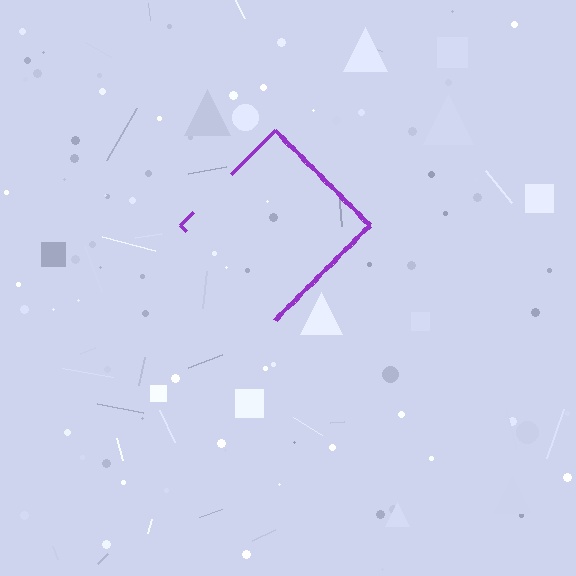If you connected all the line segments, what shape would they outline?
They would outline a diamond.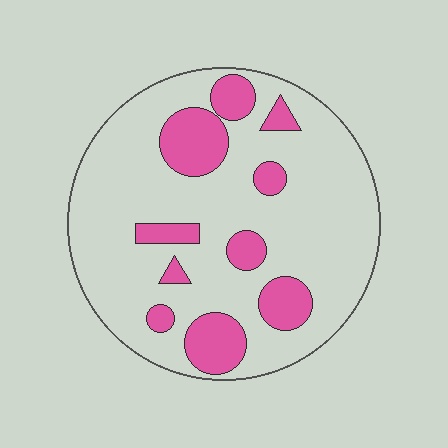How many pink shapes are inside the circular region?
10.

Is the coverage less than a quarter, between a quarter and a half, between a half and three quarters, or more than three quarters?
Less than a quarter.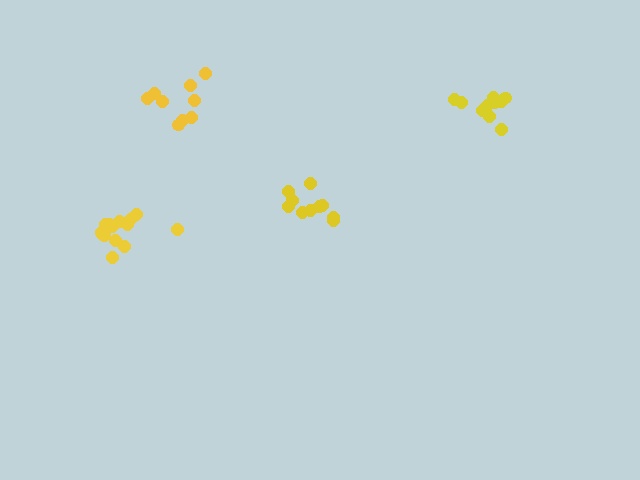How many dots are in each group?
Group 1: 11 dots, Group 2: 14 dots, Group 3: 10 dots, Group 4: 9 dots (44 total).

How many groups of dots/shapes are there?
There are 4 groups.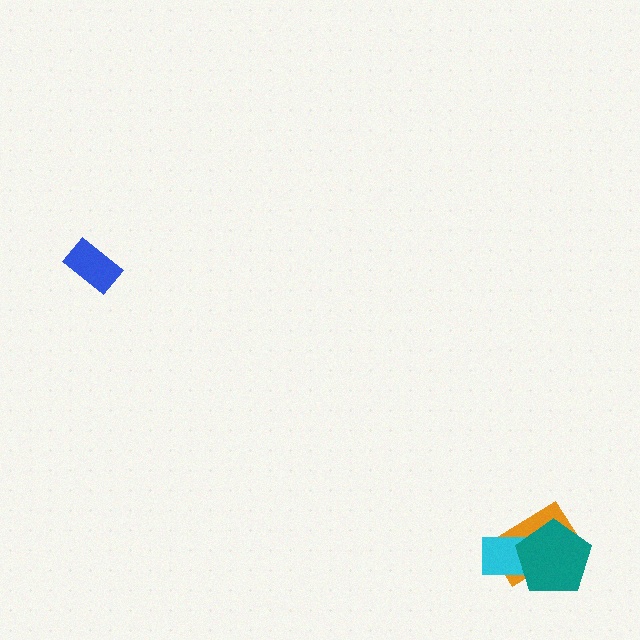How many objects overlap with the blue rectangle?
0 objects overlap with the blue rectangle.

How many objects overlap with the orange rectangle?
2 objects overlap with the orange rectangle.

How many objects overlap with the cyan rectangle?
2 objects overlap with the cyan rectangle.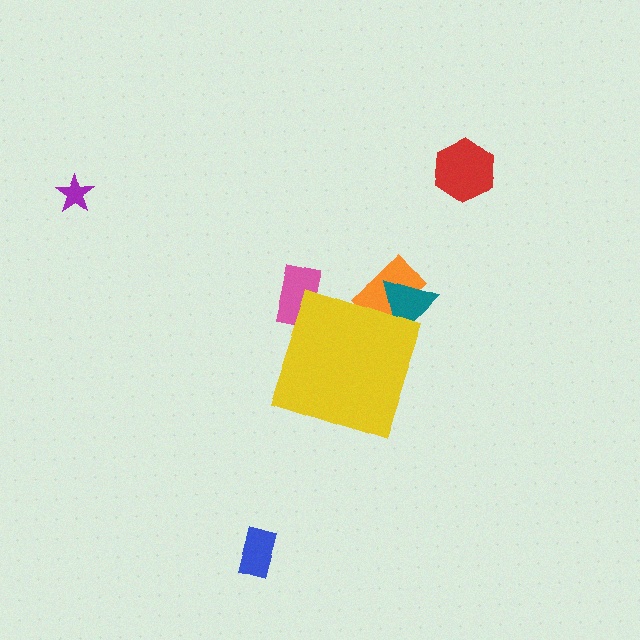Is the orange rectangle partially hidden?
Yes, the orange rectangle is partially hidden behind the yellow diamond.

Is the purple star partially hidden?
No, the purple star is fully visible.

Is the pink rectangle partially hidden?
Yes, the pink rectangle is partially hidden behind the yellow diamond.